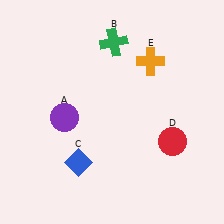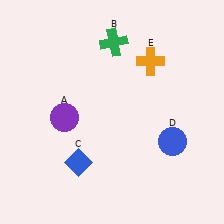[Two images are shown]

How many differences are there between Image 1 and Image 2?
There is 1 difference between the two images.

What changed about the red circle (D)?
In Image 1, D is red. In Image 2, it changed to blue.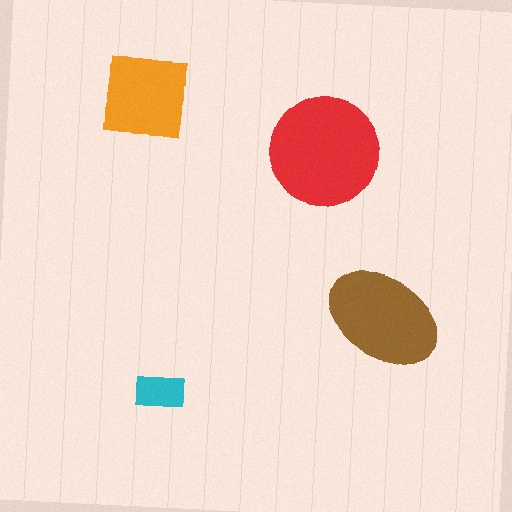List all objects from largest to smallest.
The red circle, the brown ellipse, the orange square, the cyan rectangle.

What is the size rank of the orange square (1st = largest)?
3rd.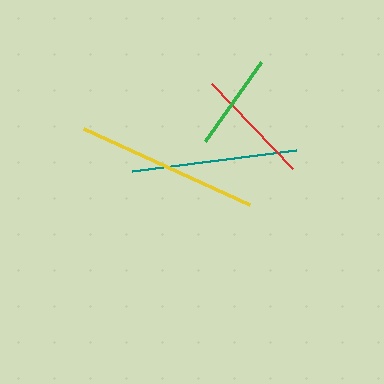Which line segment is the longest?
The yellow line is the longest at approximately 182 pixels.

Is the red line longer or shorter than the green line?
The red line is longer than the green line.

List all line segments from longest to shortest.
From longest to shortest: yellow, teal, red, green.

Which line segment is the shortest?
The green line is the shortest at approximately 97 pixels.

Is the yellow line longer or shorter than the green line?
The yellow line is longer than the green line.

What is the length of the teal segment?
The teal segment is approximately 165 pixels long.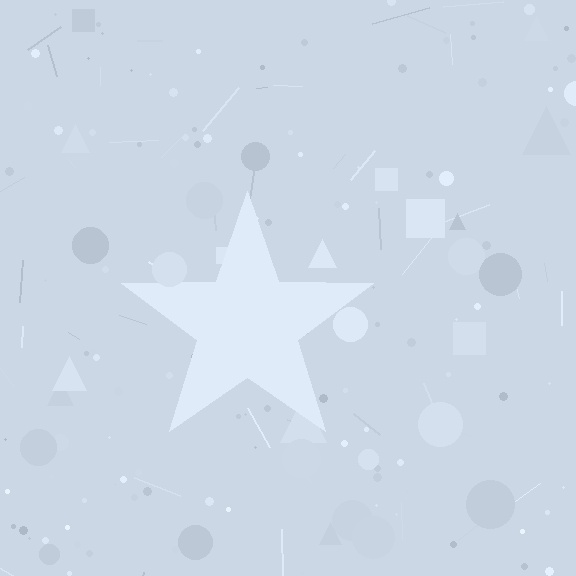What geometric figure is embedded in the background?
A star is embedded in the background.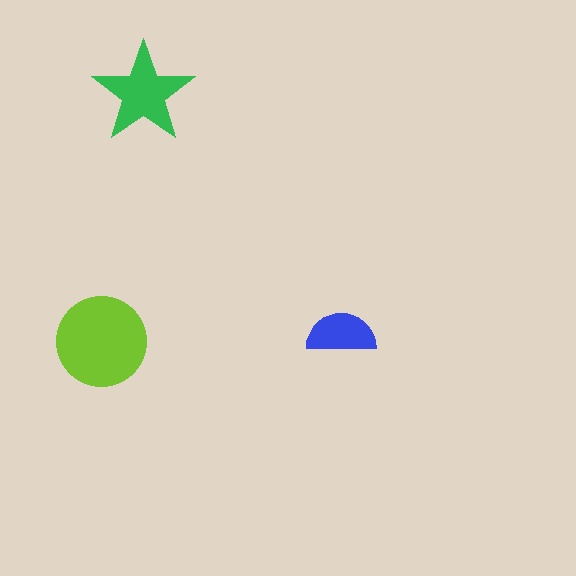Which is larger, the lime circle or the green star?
The lime circle.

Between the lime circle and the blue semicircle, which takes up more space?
The lime circle.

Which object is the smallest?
The blue semicircle.